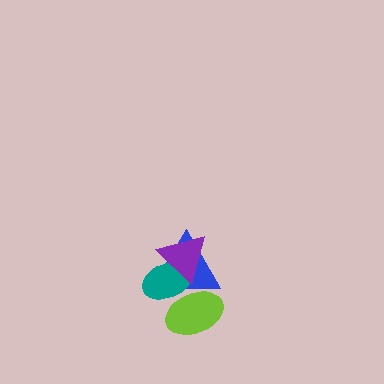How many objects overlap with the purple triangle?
2 objects overlap with the purple triangle.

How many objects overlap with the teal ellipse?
3 objects overlap with the teal ellipse.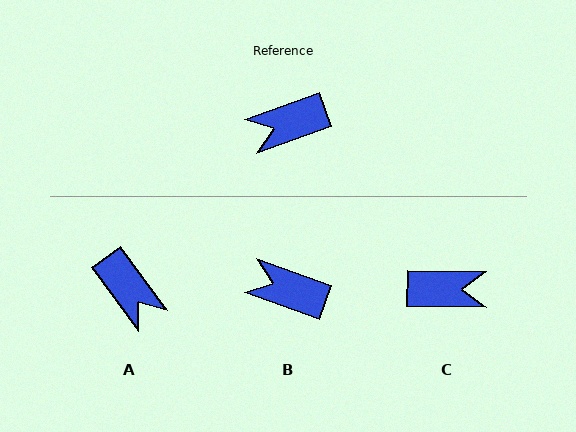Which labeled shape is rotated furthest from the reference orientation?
C, about 159 degrees away.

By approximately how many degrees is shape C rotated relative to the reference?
Approximately 159 degrees counter-clockwise.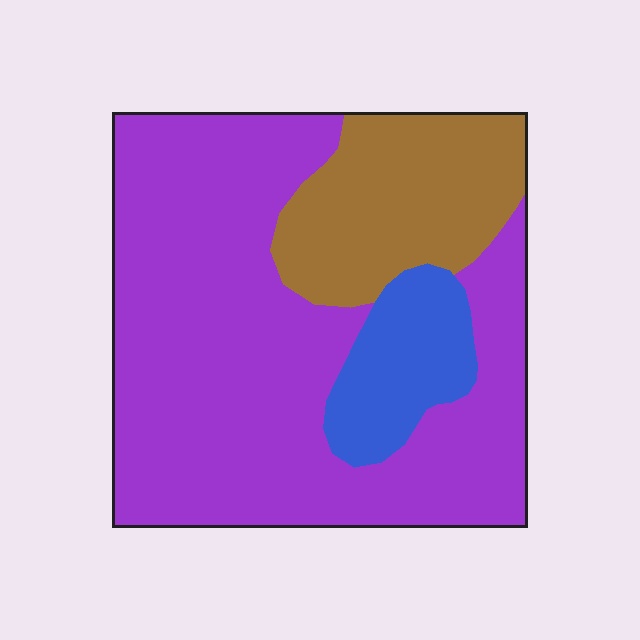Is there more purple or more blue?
Purple.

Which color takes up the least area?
Blue, at roughly 10%.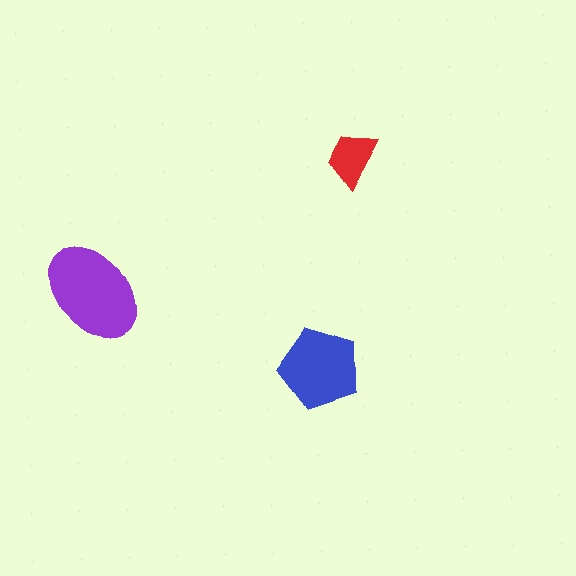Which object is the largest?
The purple ellipse.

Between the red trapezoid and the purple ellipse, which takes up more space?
The purple ellipse.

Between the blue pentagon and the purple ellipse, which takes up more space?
The purple ellipse.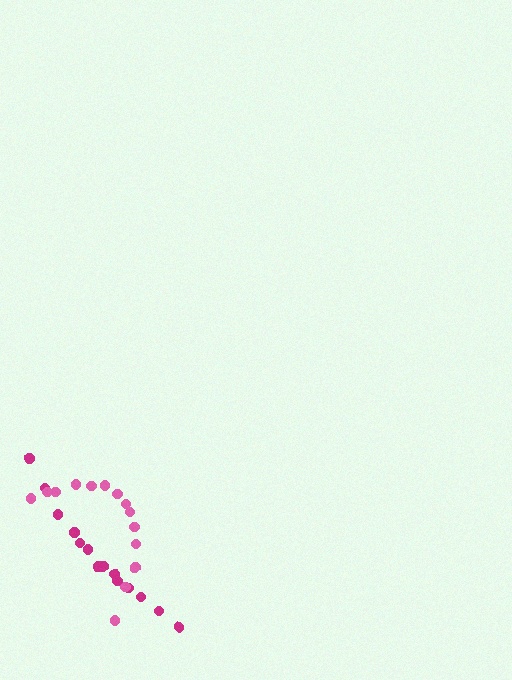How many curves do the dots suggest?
There are 2 distinct paths.